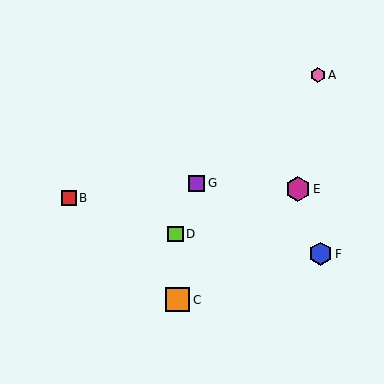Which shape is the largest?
The magenta hexagon (labeled E) is the largest.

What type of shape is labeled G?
Shape G is a purple square.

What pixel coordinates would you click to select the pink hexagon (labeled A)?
Click at (318, 75) to select the pink hexagon A.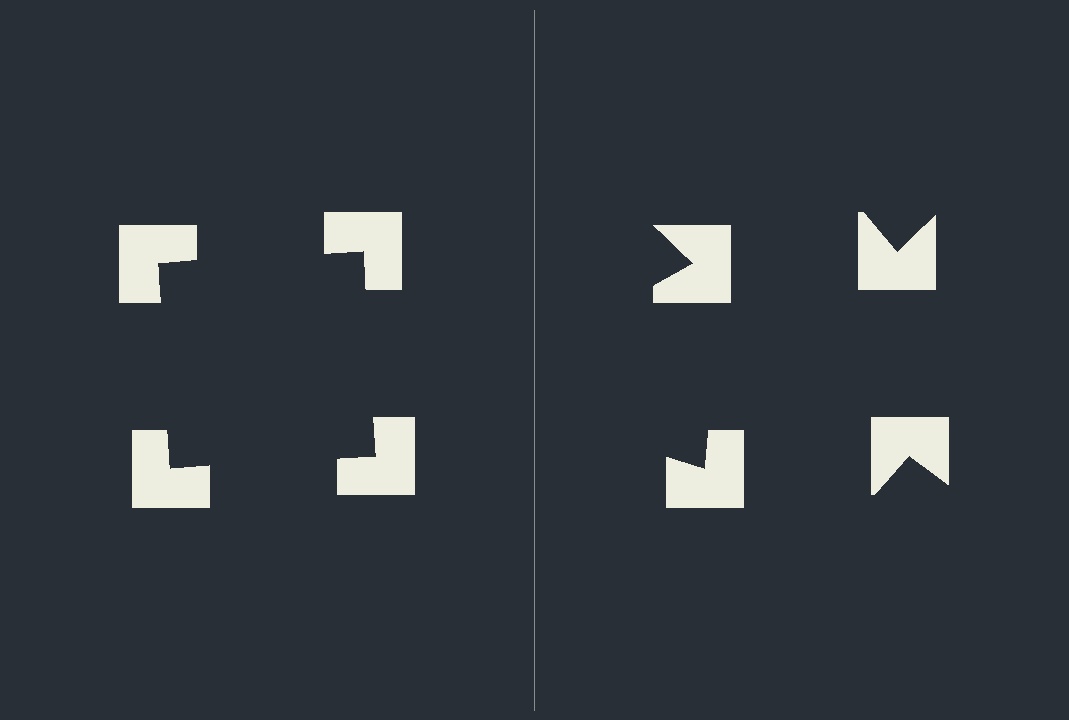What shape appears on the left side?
An illusory square.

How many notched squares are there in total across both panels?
8 — 4 on each side.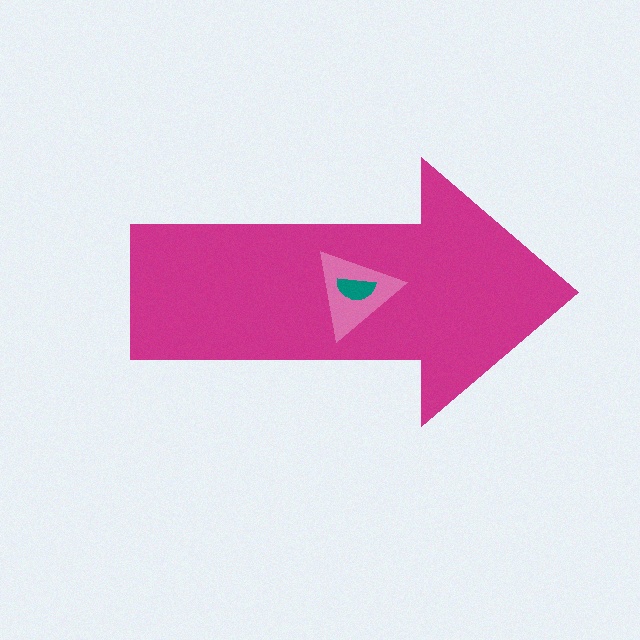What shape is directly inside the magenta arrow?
The pink triangle.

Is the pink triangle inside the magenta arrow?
Yes.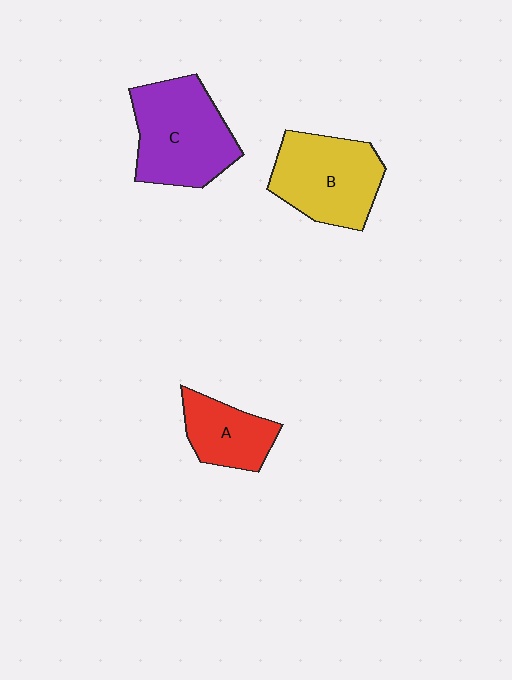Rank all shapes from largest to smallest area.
From largest to smallest: C (purple), B (yellow), A (red).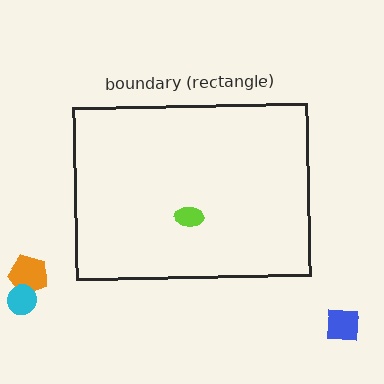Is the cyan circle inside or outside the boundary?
Outside.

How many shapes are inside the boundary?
1 inside, 3 outside.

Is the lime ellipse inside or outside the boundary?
Inside.